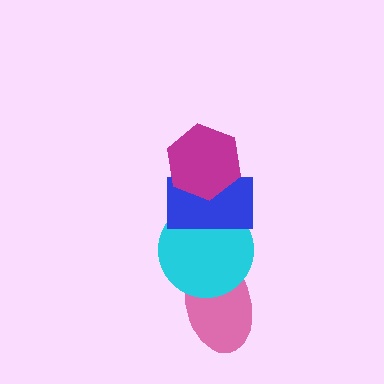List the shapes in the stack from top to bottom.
From top to bottom: the magenta hexagon, the blue rectangle, the cyan circle, the pink ellipse.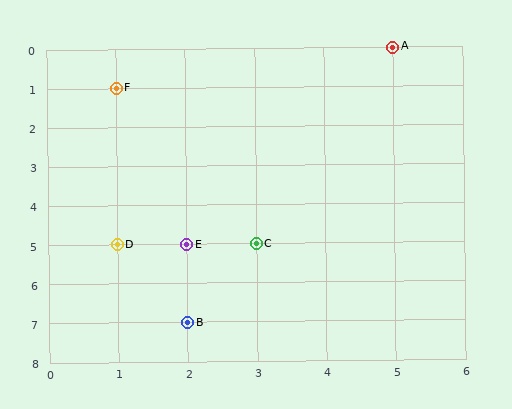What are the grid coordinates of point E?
Point E is at grid coordinates (2, 5).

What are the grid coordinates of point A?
Point A is at grid coordinates (5, 0).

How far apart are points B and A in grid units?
Points B and A are 3 columns and 7 rows apart (about 7.6 grid units diagonally).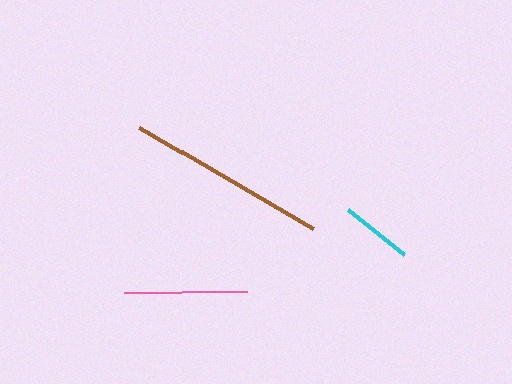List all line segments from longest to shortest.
From longest to shortest: brown, pink, cyan.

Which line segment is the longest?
The brown line is the longest at approximately 203 pixels.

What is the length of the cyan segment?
The cyan segment is approximately 72 pixels long.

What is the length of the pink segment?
The pink segment is approximately 124 pixels long.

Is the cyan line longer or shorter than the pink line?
The pink line is longer than the cyan line.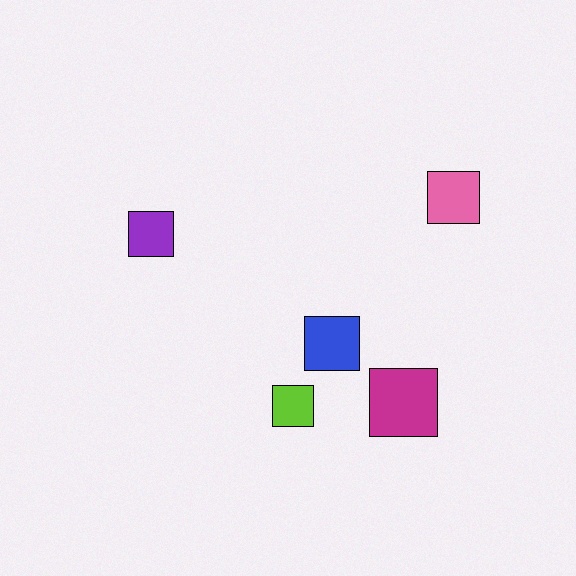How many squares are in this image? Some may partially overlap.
There are 5 squares.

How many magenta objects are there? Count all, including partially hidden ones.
There is 1 magenta object.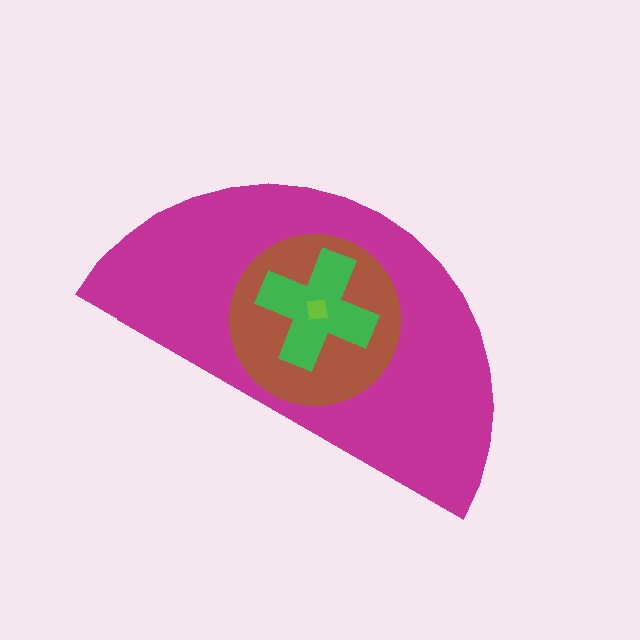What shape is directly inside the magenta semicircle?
The brown circle.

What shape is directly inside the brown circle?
The green cross.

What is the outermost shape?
The magenta semicircle.